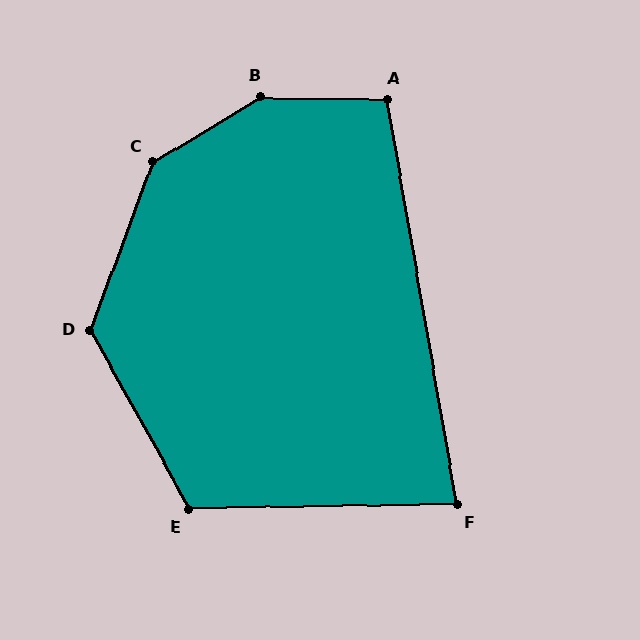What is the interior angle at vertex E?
Approximately 118 degrees (obtuse).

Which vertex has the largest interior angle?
B, at approximately 148 degrees.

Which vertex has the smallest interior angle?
F, at approximately 81 degrees.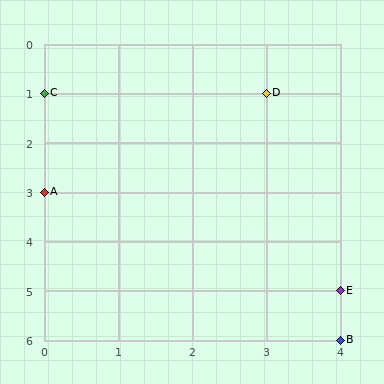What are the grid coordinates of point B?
Point B is at grid coordinates (4, 6).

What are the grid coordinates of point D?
Point D is at grid coordinates (3, 1).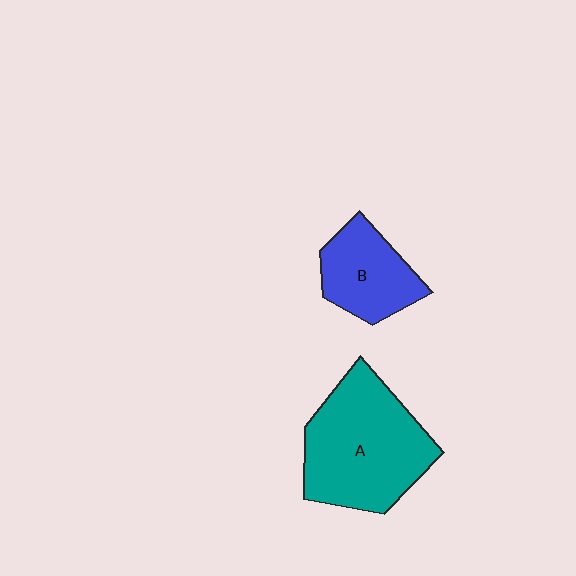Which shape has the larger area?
Shape A (teal).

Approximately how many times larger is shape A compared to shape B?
Approximately 1.9 times.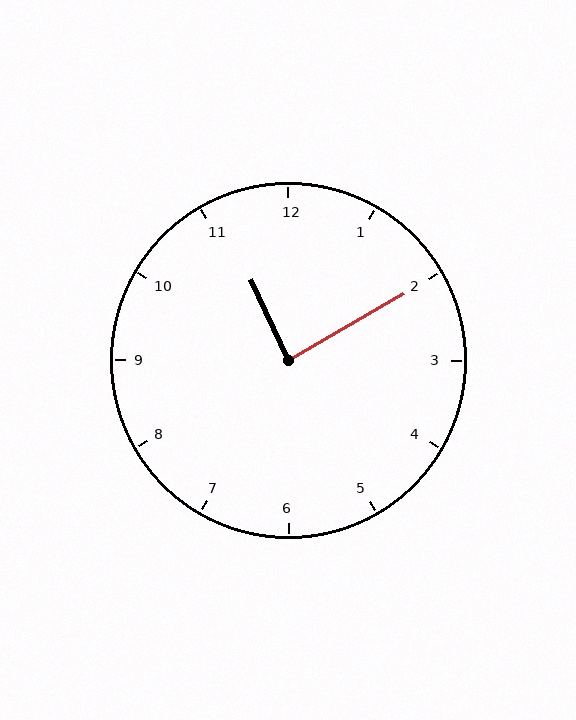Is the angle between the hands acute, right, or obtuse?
It is right.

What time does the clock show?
11:10.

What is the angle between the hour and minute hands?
Approximately 85 degrees.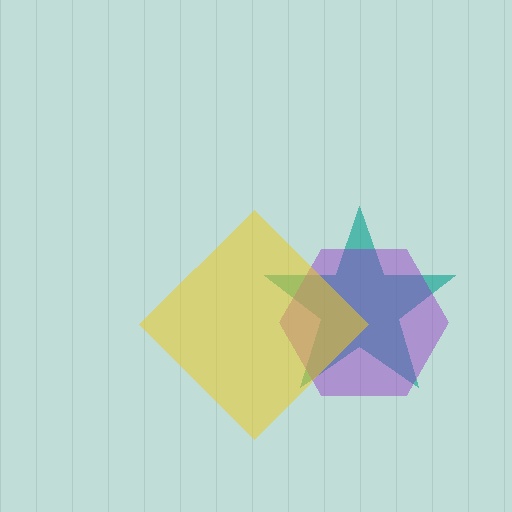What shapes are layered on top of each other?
The layered shapes are: a teal star, a purple hexagon, a yellow diamond.